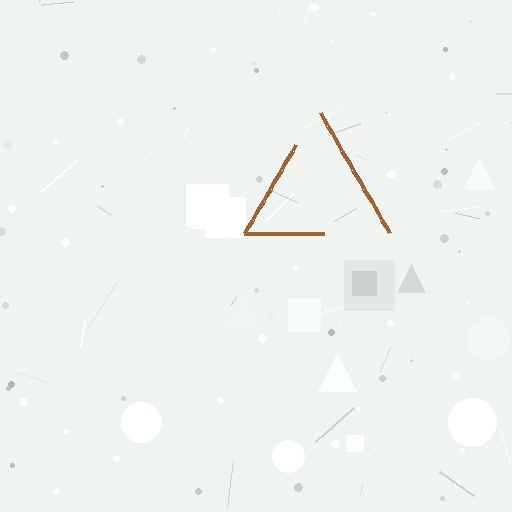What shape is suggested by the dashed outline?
The dashed outline suggests a triangle.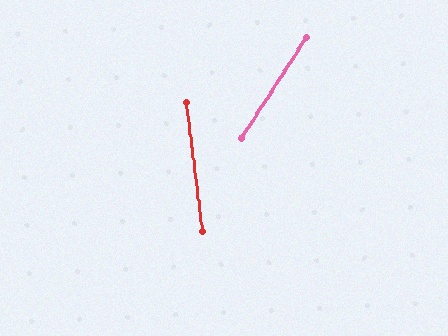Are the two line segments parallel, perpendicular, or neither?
Neither parallel nor perpendicular — they differ by about 40°.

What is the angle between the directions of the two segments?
Approximately 40 degrees.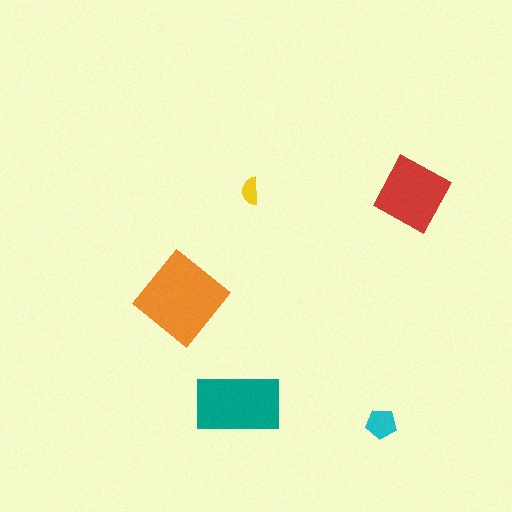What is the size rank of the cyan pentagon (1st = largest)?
4th.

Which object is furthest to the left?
The orange diamond is leftmost.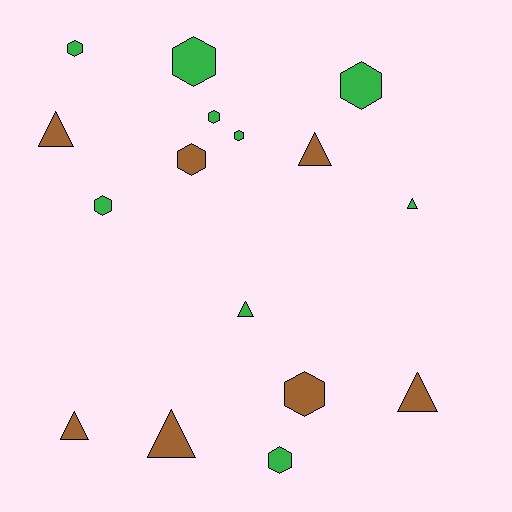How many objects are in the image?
There are 16 objects.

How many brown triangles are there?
There are 5 brown triangles.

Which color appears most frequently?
Green, with 9 objects.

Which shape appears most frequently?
Hexagon, with 9 objects.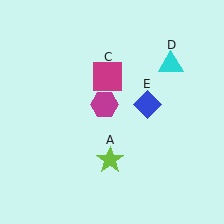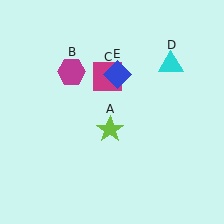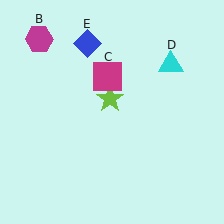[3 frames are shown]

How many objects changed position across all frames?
3 objects changed position: lime star (object A), magenta hexagon (object B), blue diamond (object E).